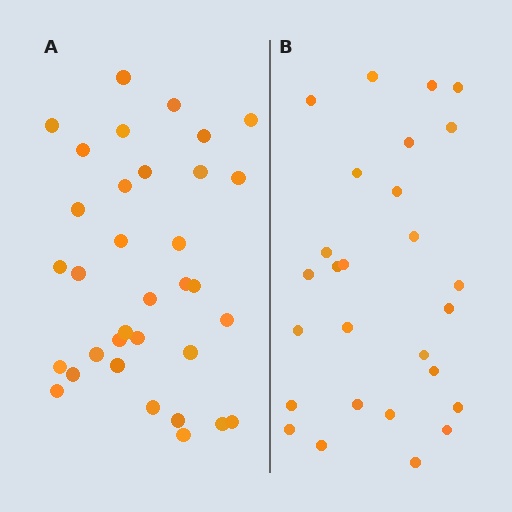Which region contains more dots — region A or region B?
Region A (the left region) has more dots.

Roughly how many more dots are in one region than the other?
Region A has roughly 8 or so more dots than region B.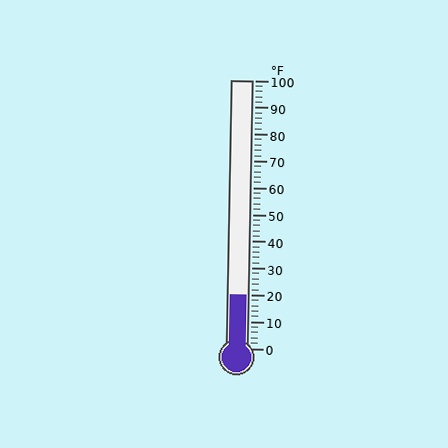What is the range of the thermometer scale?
The thermometer scale ranges from 0°F to 100°F.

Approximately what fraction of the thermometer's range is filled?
The thermometer is filled to approximately 20% of its range.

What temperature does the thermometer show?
The thermometer shows approximately 20°F.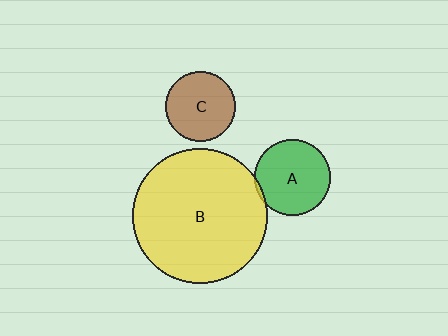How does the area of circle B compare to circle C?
Approximately 3.6 times.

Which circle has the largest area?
Circle B (yellow).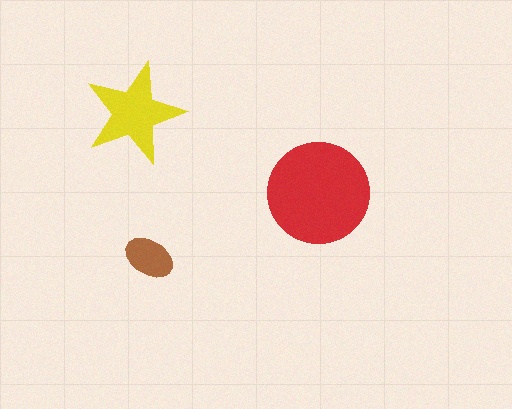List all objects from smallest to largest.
The brown ellipse, the yellow star, the red circle.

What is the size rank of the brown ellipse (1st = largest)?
3rd.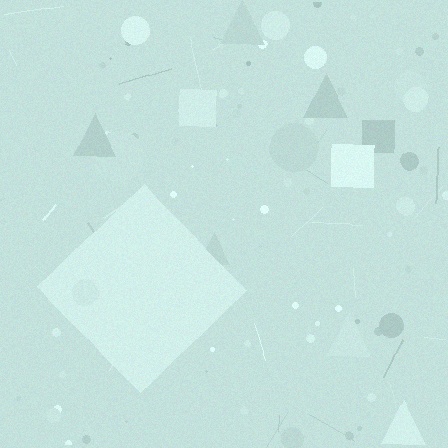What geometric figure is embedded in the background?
A diamond is embedded in the background.